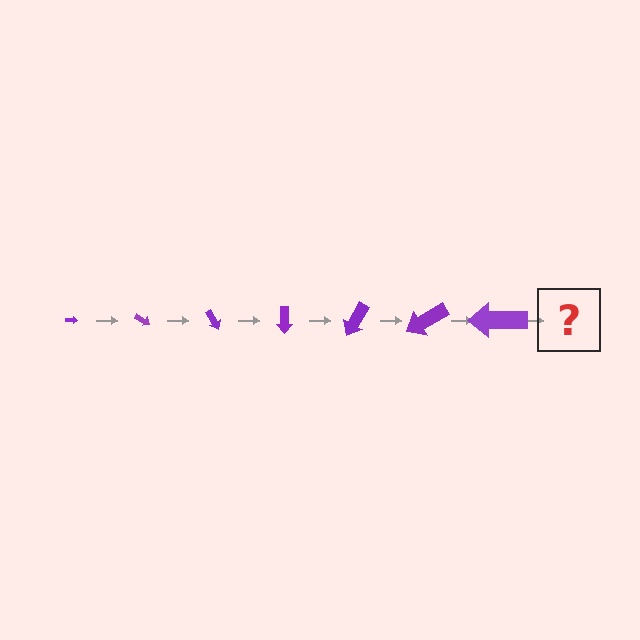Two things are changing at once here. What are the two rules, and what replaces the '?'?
The two rules are that the arrow grows larger each step and it rotates 30 degrees each step. The '?' should be an arrow, larger than the previous one and rotated 210 degrees from the start.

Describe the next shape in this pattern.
It should be an arrow, larger than the previous one and rotated 210 degrees from the start.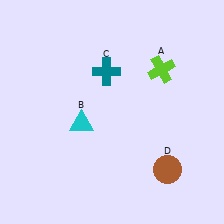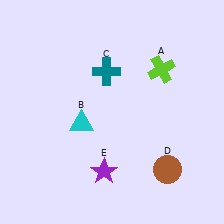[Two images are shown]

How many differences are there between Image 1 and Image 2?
There is 1 difference between the two images.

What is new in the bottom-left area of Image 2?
A purple star (E) was added in the bottom-left area of Image 2.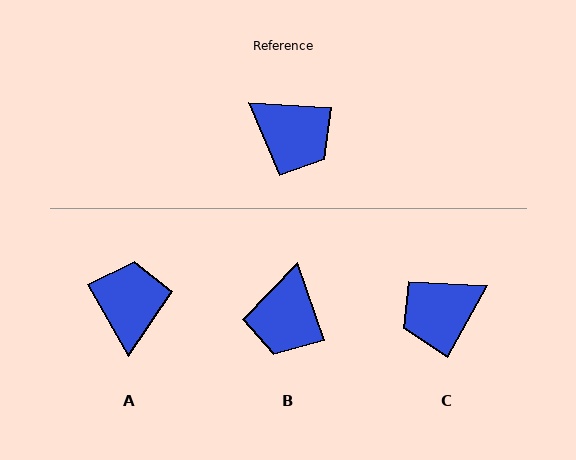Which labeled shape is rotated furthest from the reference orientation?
A, about 123 degrees away.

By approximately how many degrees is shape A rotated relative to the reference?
Approximately 123 degrees counter-clockwise.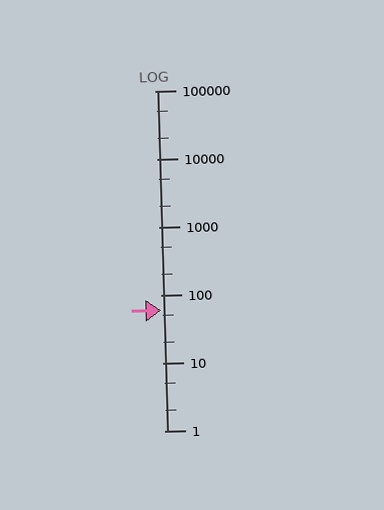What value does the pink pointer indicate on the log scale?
The pointer indicates approximately 59.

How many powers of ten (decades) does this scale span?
The scale spans 5 decades, from 1 to 100000.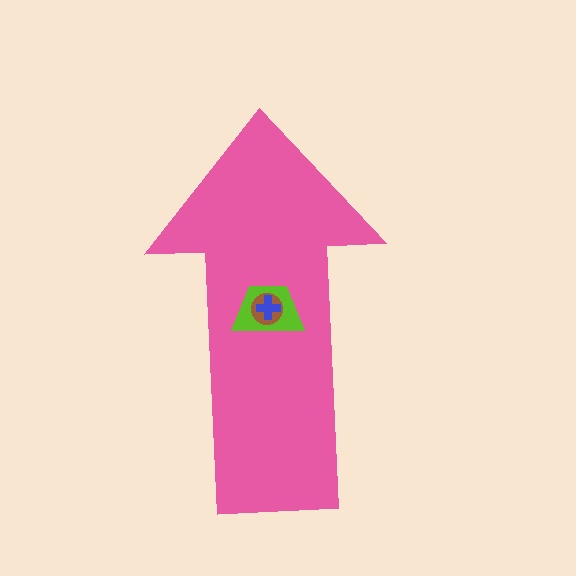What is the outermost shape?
The pink arrow.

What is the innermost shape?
The blue cross.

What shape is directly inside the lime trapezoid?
The brown circle.